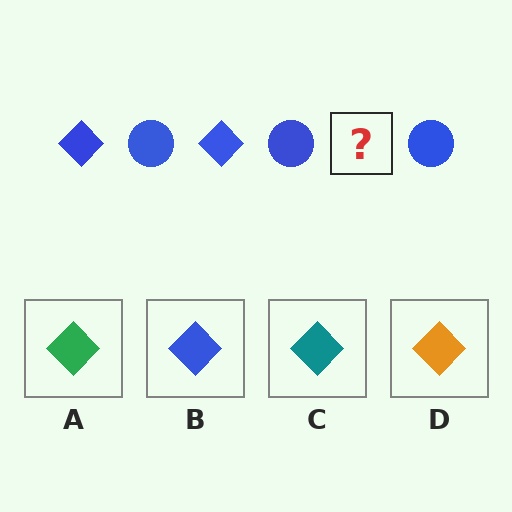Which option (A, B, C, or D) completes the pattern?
B.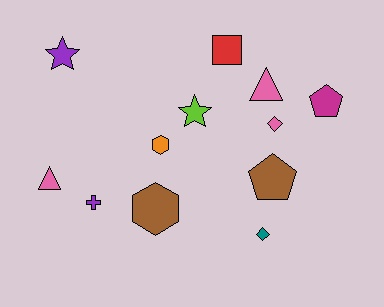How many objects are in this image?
There are 12 objects.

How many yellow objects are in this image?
There are no yellow objects.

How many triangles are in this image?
There are 2 triangles.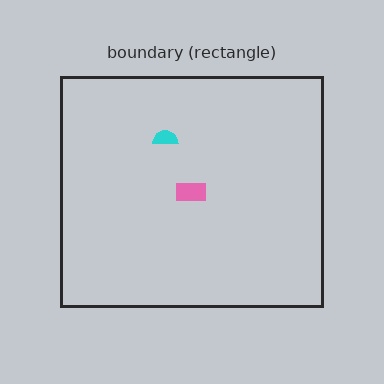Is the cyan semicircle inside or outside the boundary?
Inside.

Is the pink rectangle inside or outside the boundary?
Inside.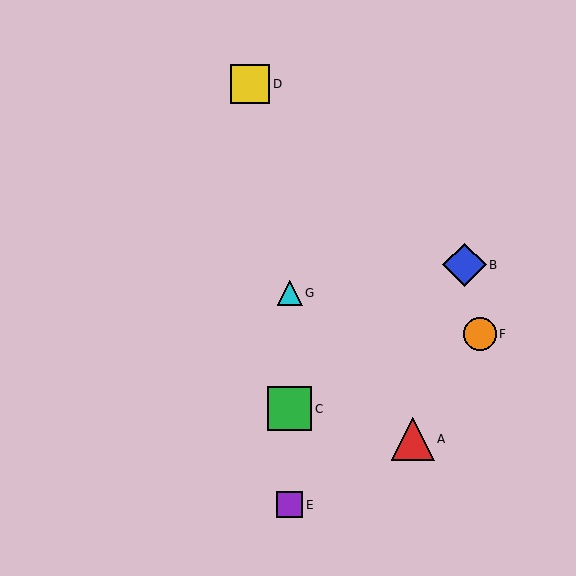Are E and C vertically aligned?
Yes, both are at x≈290.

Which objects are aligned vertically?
Objects C, E, G are aligned vertically.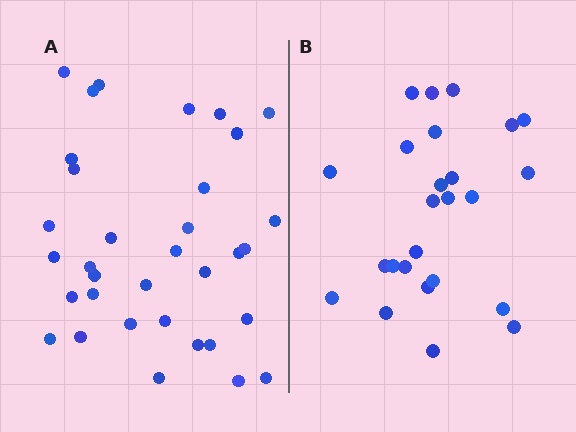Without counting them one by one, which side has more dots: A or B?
Region A (the left region) has more dots.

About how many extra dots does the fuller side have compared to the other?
Region A has roughly 8 or so more dots than region B.